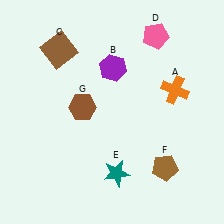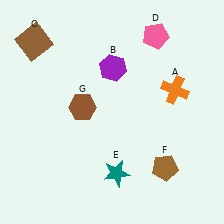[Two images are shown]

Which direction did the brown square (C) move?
The brown square (C) moved left.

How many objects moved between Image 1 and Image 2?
1 object moved between the two images.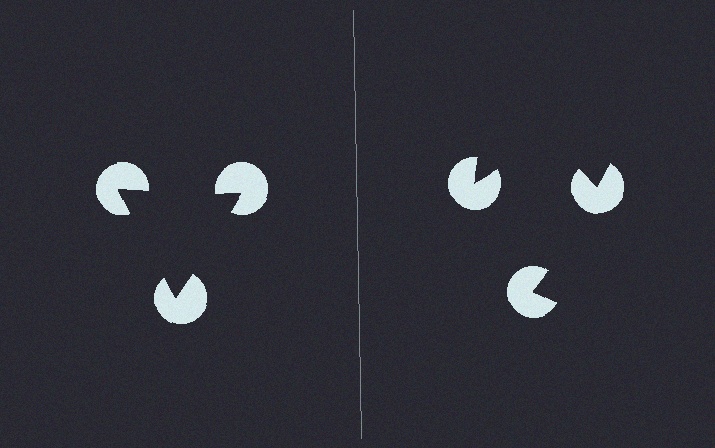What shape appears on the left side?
An illusory triangle.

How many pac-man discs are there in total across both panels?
6 — 3 on each side.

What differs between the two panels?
The pac-man discs are positioned identically on both sides; only the wedge orientations differ. On the left they align to a triangle; on the right they are misaligned.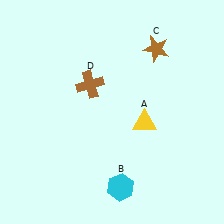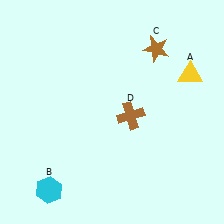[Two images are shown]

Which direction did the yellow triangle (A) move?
The yellow triangle (A) moved up.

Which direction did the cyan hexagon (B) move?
The cyan hexagon (B) moved left.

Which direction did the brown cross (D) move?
The brown cross (D) moved right.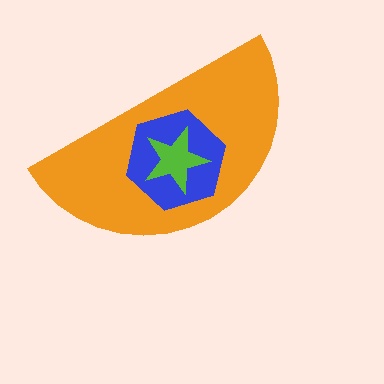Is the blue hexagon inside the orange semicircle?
Yes.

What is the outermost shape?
The orange semicircle.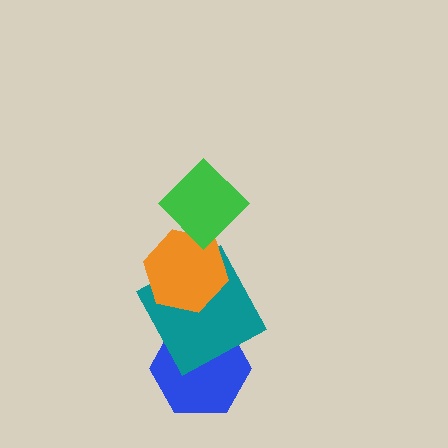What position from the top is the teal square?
The teal square is 3rd from the top.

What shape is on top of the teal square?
The orange hexagon is on top of the teal square.